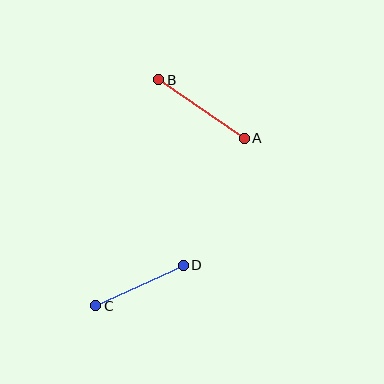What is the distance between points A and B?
The distance is approximately 104 pixels.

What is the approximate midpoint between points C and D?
The midpoint is at approximately (140, 286) pixels.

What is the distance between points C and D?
The distance is approximately 96 pixels.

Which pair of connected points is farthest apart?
Points A and B are farthest apart.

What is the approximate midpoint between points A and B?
The midpoint is at approximately (201, 109) pixels.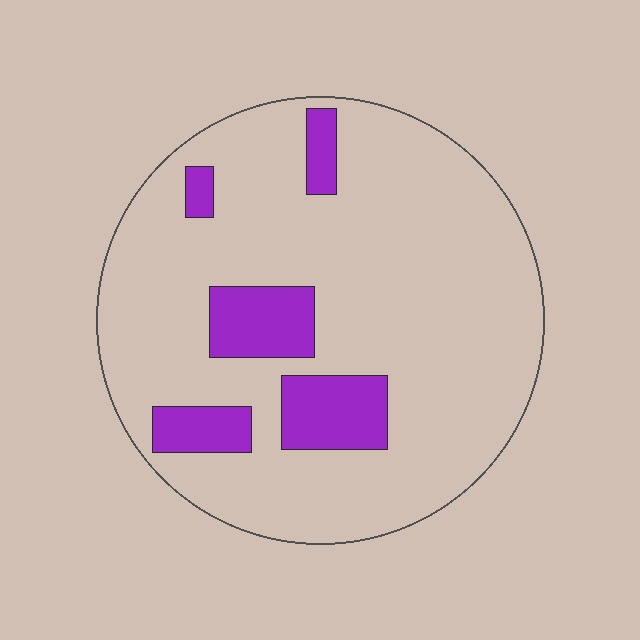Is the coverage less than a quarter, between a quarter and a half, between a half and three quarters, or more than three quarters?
Less than a quarter.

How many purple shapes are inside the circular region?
5.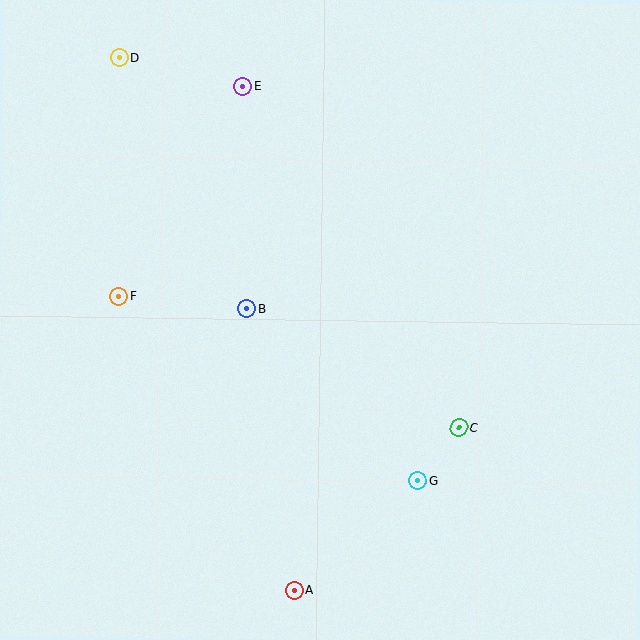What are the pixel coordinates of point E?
Point E is at (243, 86).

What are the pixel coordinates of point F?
Point F is at (119, 296).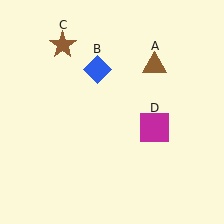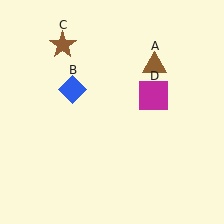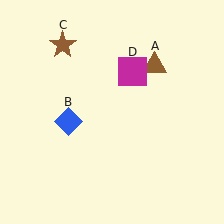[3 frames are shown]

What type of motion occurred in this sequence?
The blue diamond (object B), magenta square (object D) rotated counterclockwise around the center of the scene.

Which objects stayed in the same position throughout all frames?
Brown triangle (object A) and brown star (object C) remained stationary.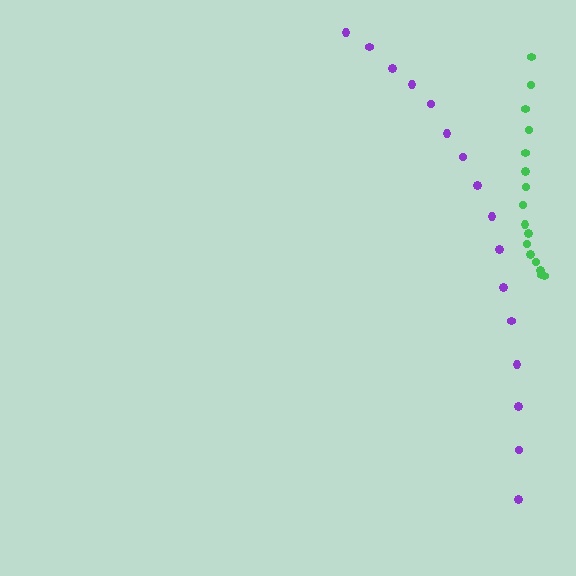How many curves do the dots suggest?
There are 2 distinct paths.